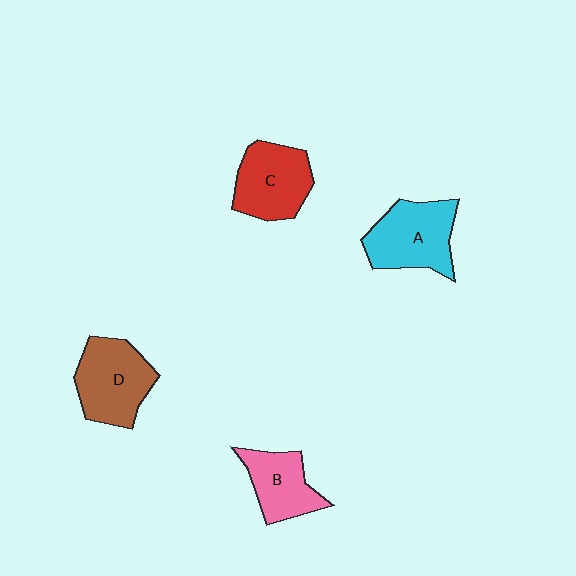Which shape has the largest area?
Shape D (brown).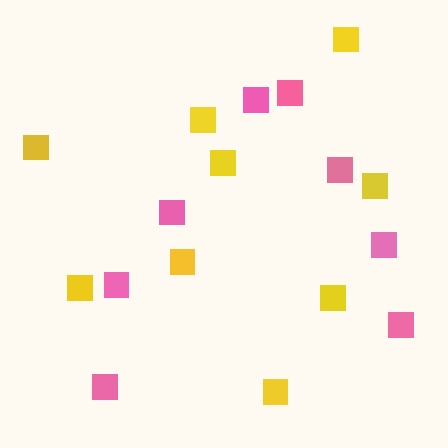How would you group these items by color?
There are 2 groups: one group of yellow squares (9) and one group of pink squares (8).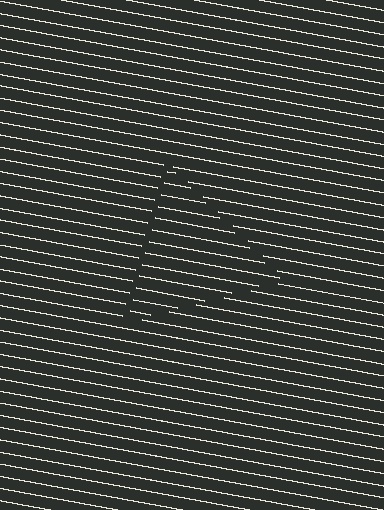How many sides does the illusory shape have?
3 sides — the line-ends trace a triangle.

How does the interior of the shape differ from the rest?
The interior of the shape contains the same grating, shifted by half a period — the contour is defined by the phase discontinuity where line-ends from the inner and outer gratings abut.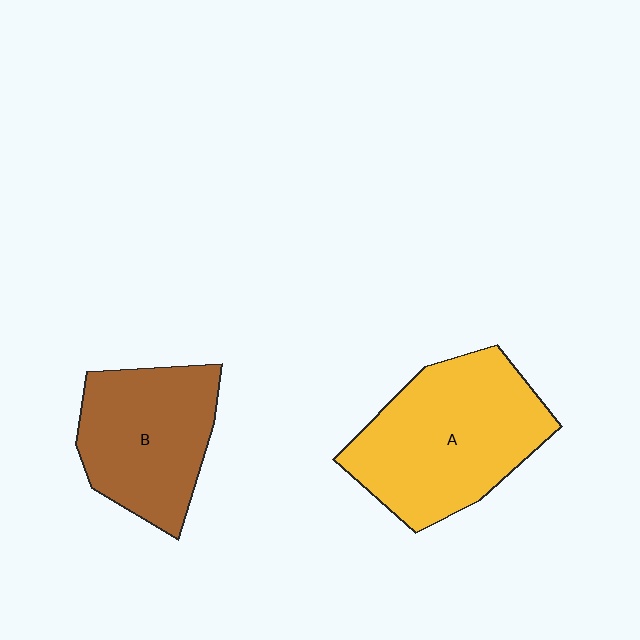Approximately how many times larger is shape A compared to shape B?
Approximately 1.3 times.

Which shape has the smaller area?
Shape B (brown).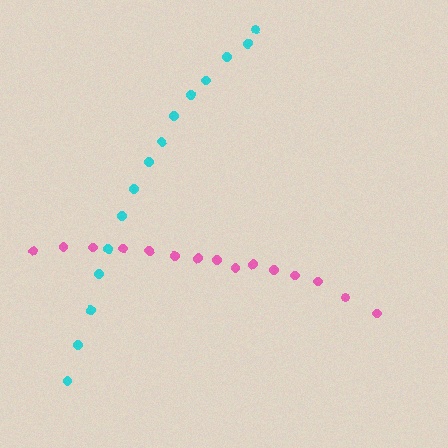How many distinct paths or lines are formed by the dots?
There are 2 distinct paths.